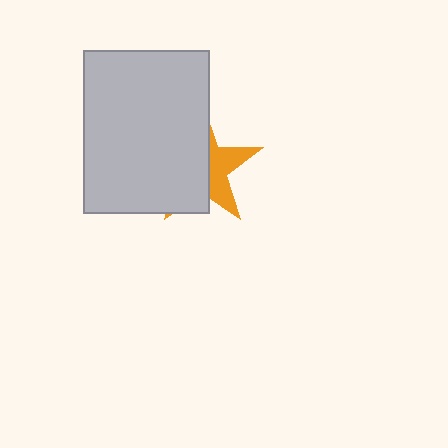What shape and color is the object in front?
The object in front is a light gray rectangle.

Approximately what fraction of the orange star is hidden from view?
Roughly 62% of the orange star is hidden behind the light gray rectangle.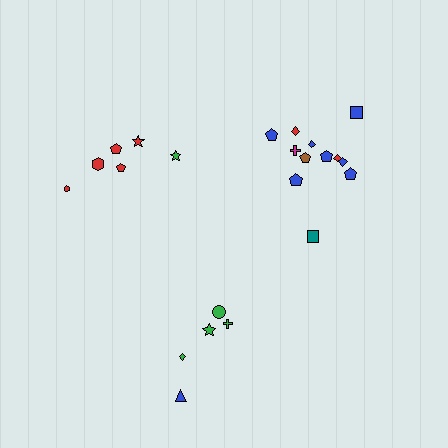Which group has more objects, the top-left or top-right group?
The top-right group.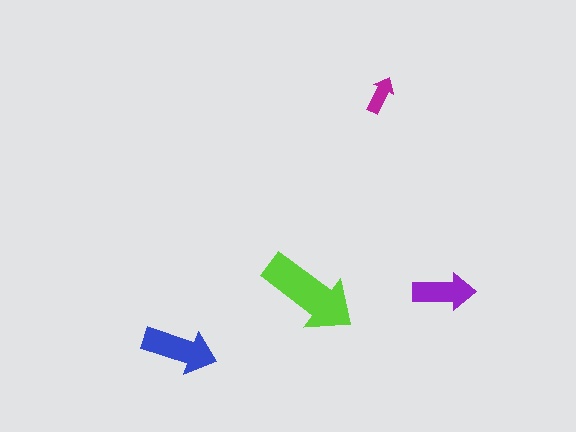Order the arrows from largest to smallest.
the lime one, the blue one, the purple one, the magenta one.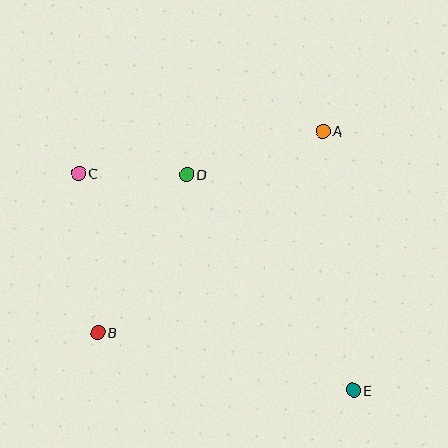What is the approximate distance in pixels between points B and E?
The distance between B and E is approximately 262 pixels.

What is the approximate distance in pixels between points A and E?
The distance between A and E is approximately 261 pixels.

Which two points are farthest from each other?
Points C and E are farthest from each other.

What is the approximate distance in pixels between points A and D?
The distance between A and D is approximately 143 pixels.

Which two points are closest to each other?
Points C and D are closest to each other.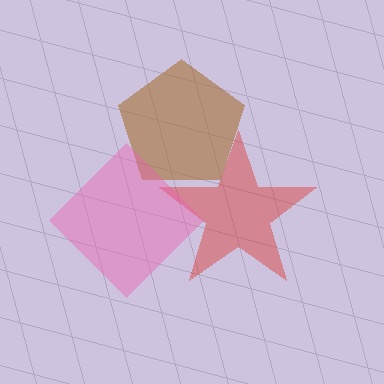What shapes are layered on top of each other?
The layered shapes are: a red star, a brown pentagon, a pink diamond.